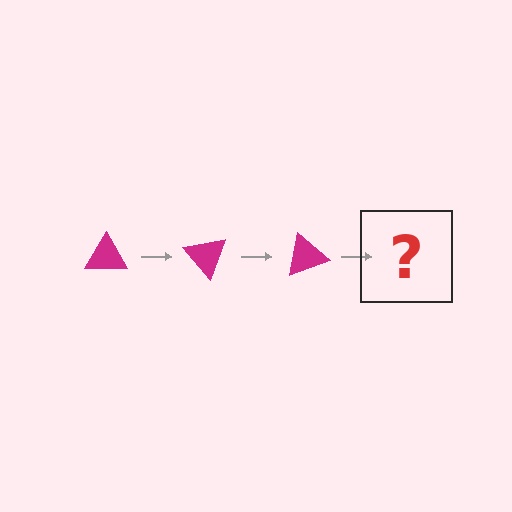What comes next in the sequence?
The next element should be a magenta triangle rotated 150 degrees.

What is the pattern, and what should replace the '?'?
The pattern is that the triangle rotates 50 degrees each step. The '?' should be a magenta triangle rotated 150 degrees.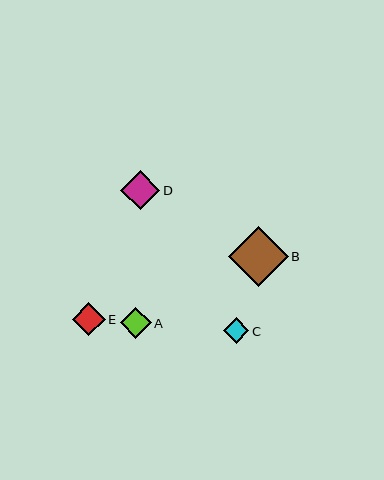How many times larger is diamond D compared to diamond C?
Diamond D is approximately 1.6 times the size of diamond C.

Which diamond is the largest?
Diamond B is the largest with a size of approximately 60 pixels.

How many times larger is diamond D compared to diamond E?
Diamond D is approximately 1.2 times the size of diamond E.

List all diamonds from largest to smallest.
From largest to smallest: B, D, E, A, C.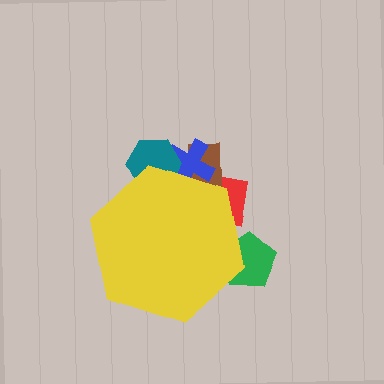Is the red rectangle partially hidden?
Yes, the red rectangle is partially hidden behind the yellow hexagon.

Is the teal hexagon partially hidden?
Yes, the teal hexagon is partially hidden behind the yellow hexagon.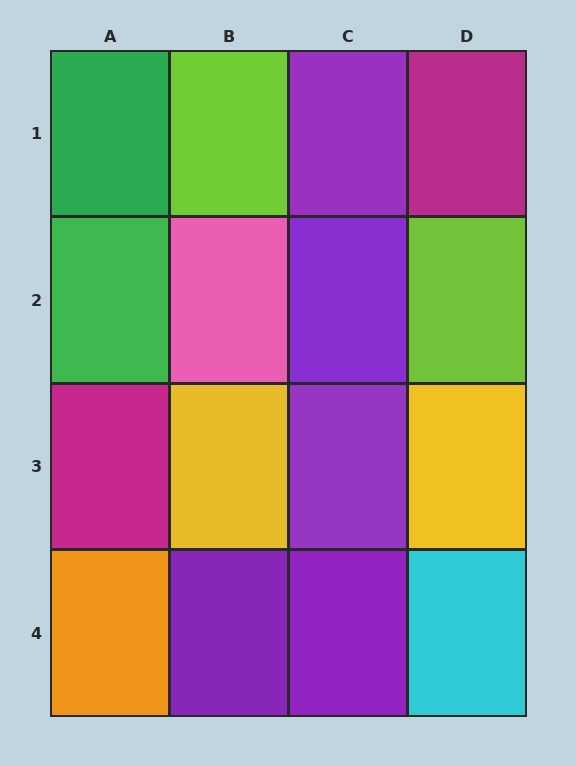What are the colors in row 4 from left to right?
Orange, purple, purple, cyan.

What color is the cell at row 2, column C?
Purple.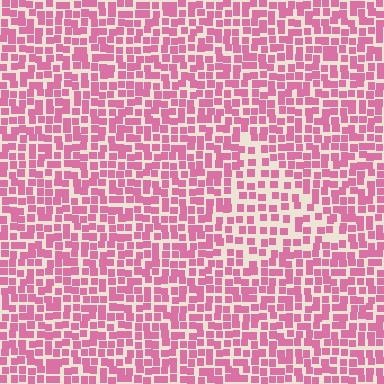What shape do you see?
I see a triangle.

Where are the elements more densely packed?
The elements are more densely packed outside the triangle boundary.